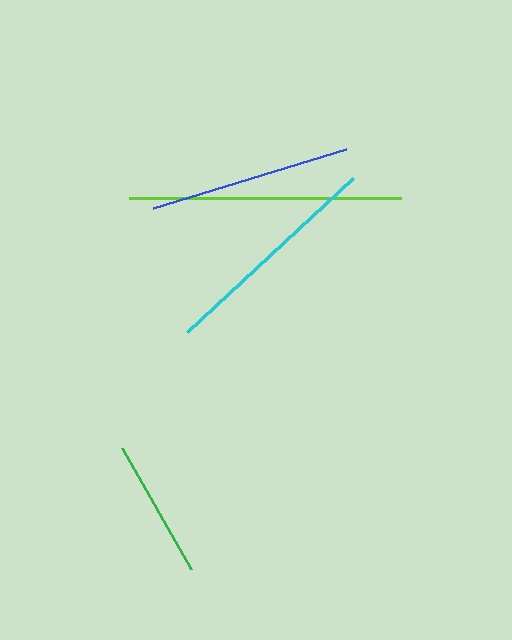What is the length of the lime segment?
The lime segment is approximately 271 pixels long.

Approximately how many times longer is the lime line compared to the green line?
The lime line is approximately 1.9 times the length of the green line.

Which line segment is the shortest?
The green line is the shortest at approximately 139 pixels.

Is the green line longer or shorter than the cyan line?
The cyan line is longer than the green line.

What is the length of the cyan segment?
The cyan segment is approximately 226 pixels long.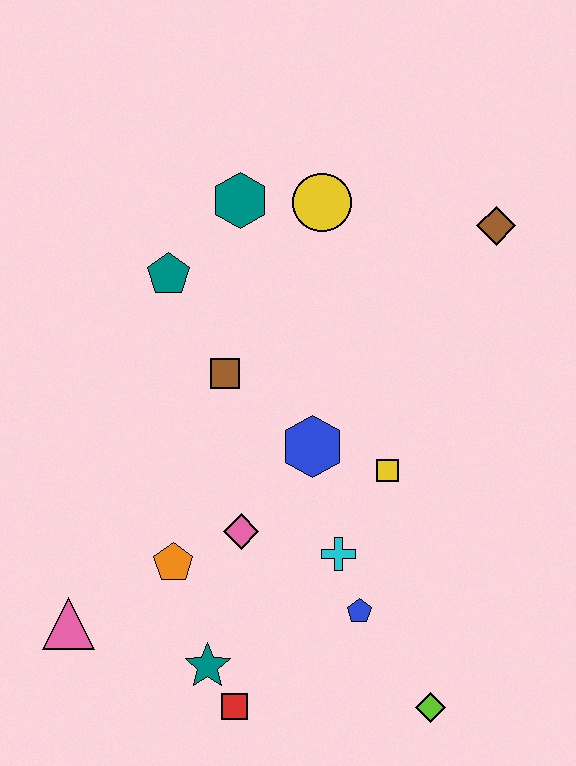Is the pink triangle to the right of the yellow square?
No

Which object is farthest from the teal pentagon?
The lime diamond is farthest from the teal pentagon.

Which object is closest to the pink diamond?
The orange pentagon is closest to the pink diamond.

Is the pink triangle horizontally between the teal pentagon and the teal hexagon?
No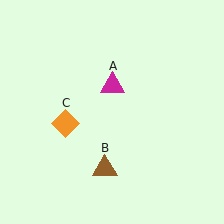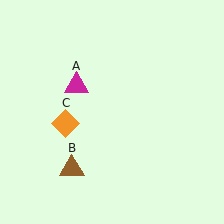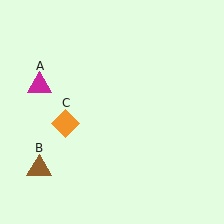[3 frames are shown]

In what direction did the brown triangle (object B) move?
The brown triangle (object B) moved left.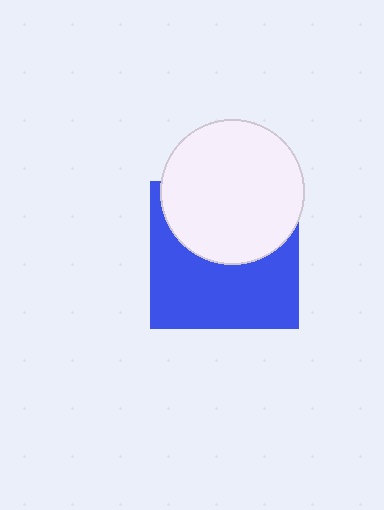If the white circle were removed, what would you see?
You would see the complete blue square.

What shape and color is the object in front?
The object in front is a white circle.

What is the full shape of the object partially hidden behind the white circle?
The partially hidden object is a blue square.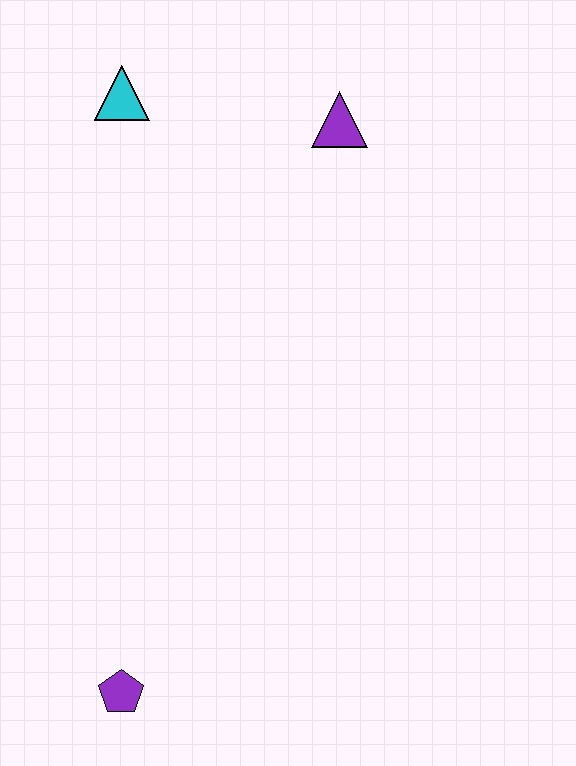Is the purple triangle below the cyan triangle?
Yes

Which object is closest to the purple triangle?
The cyan triangle is closest to the purple triangle.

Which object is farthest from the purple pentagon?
The purple triangle is farthest from the purple pentagon.